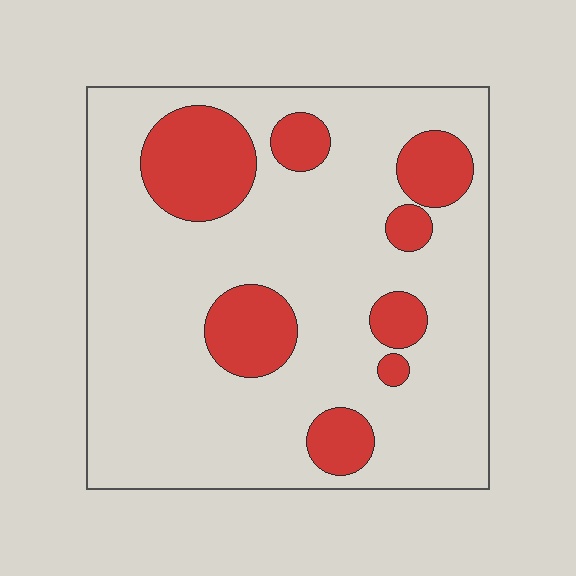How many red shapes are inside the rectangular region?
8.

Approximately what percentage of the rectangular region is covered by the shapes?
Approximately 20%.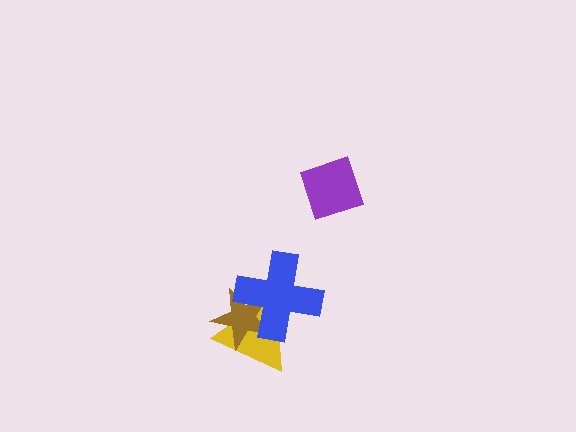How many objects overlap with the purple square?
0 objects overlap with the purple square.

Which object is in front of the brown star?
The blue cross is in front of the brown star.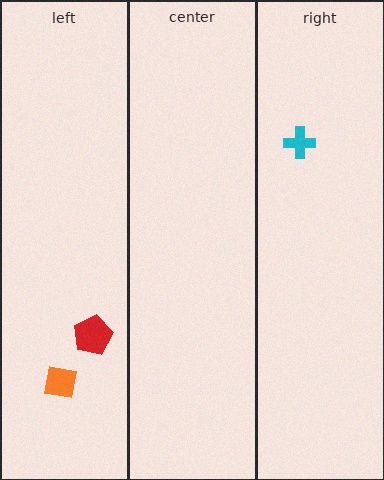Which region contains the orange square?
The left region.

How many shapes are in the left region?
2.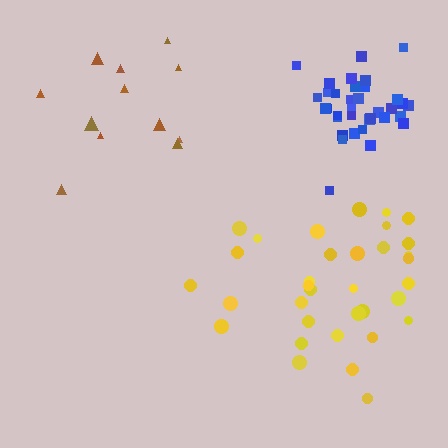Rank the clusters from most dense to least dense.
blue, yellow, brown.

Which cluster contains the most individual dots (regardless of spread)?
Blue (35).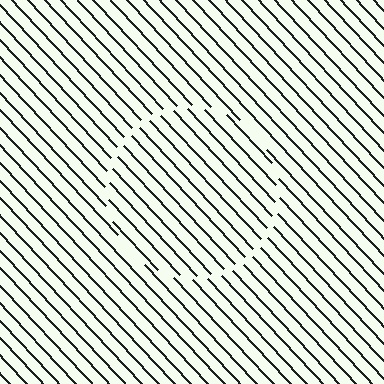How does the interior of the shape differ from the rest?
The interior of the shape contains the same grating, shifted by half a period — the contour is defined by the phase discontinuity where line-ends from the inner and outer gratings abut.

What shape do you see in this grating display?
An illusory circle. The interior of the shape contains the same grating, shifted by half a period — the contour is defined by the phase discontinuity where line-ends from the inner and outer gratings abut.